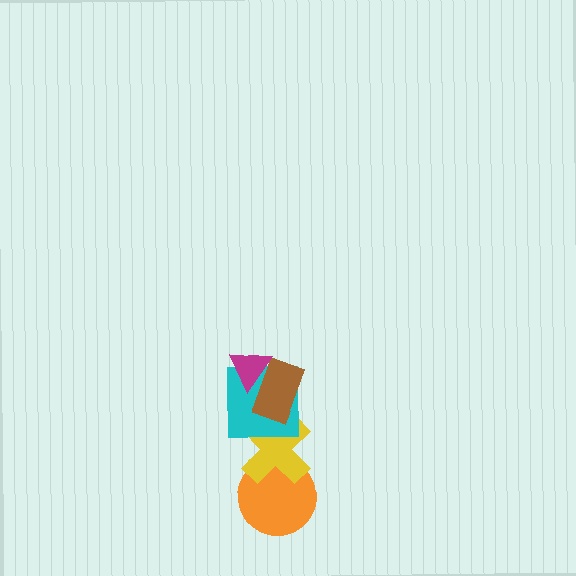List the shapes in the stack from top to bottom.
From top to bottom: the magenta triangle, the brown rectangle, the cyan square, the yellow cross, the orange circle.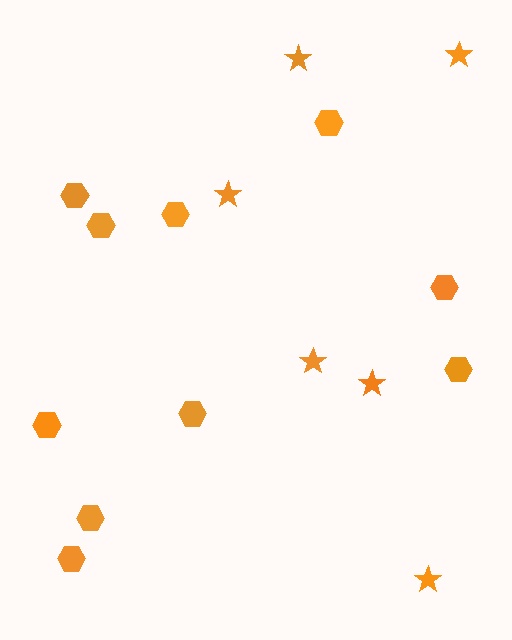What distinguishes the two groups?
There are 2 groups: one group of stars (6) and one group of hexagons (10).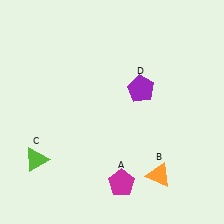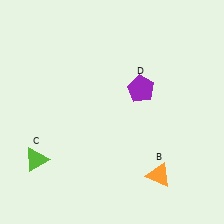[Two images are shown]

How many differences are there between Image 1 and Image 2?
There is 1 difference between the two images.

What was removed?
The magenta pentagon (A) was removed in Image 2.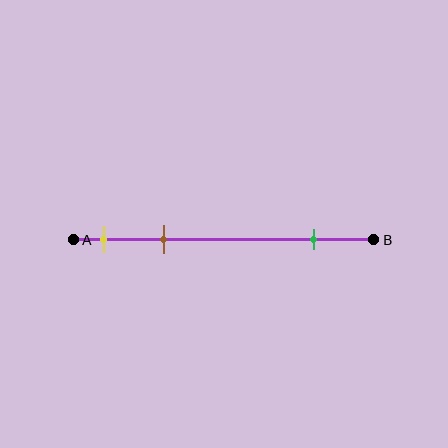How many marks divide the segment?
There are 3 marks dividing the segment.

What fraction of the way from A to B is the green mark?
The green mark is approximately 80% (0.8) of the way from A to B.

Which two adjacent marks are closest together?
The yellow and brown marks are the closest adjacent pair.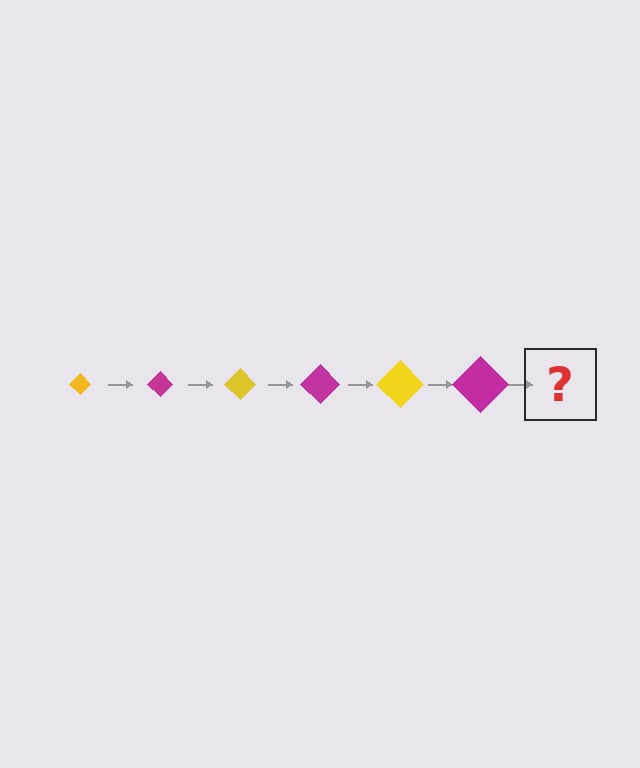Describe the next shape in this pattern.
It should be a yellow diamond, larger than the previous one.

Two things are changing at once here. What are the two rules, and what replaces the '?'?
The two rules are that the diamond grows larger each step and the color cycles through yellow and magenta. The '?' should be a yellow diamond, larger than the previous one.